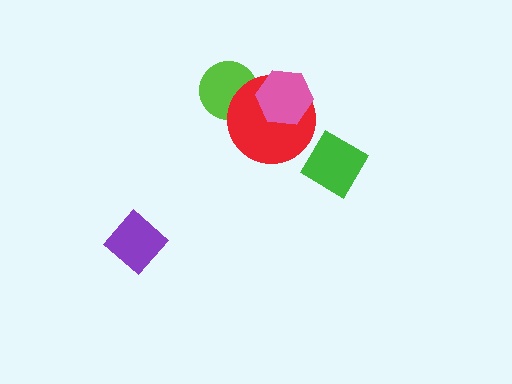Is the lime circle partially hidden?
Yes, it is partially covered by another shape.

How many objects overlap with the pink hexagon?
1 object overlaps with the pink hexagon.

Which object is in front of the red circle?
The pink hexagon is in front of the red circle.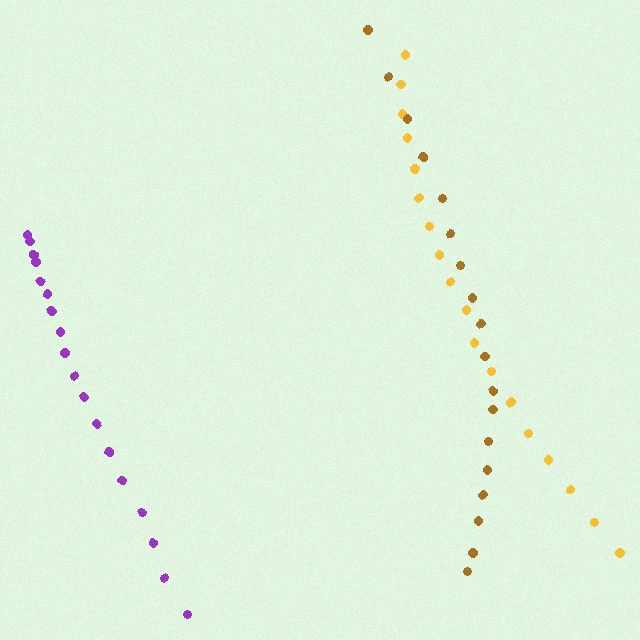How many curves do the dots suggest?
There are 3 distinct paths.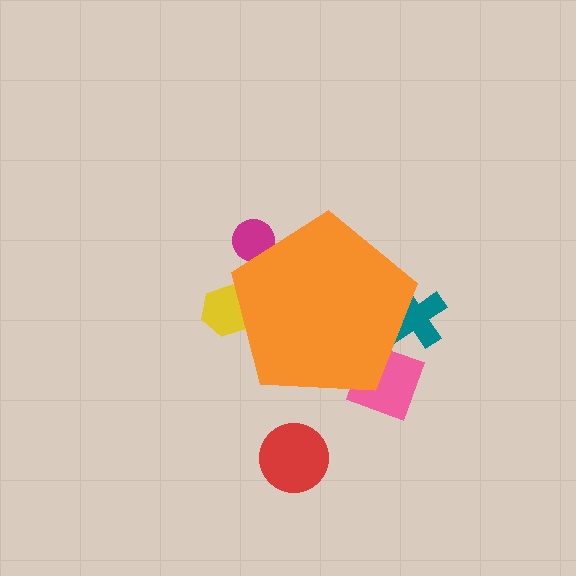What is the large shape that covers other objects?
An orange pentagon.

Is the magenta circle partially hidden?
Yes, the magenta circle is partially hidden behind the orange pentagon.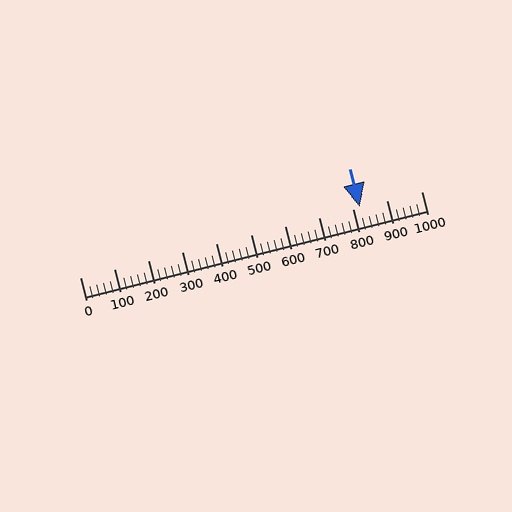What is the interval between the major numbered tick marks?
The major tick marks are spaced 100 units apart.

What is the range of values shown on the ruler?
The ruler shows values from 0 to 1000.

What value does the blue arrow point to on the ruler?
The blue arrow points to approximately 820.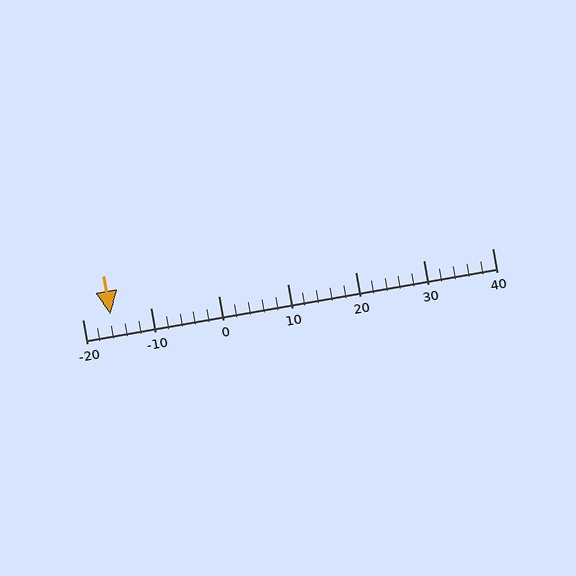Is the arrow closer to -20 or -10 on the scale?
The arrow is closer to -20.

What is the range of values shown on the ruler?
The ruler shows values from -20 to 40.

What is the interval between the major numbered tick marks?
The major tick marks are spaced 10 units apart.